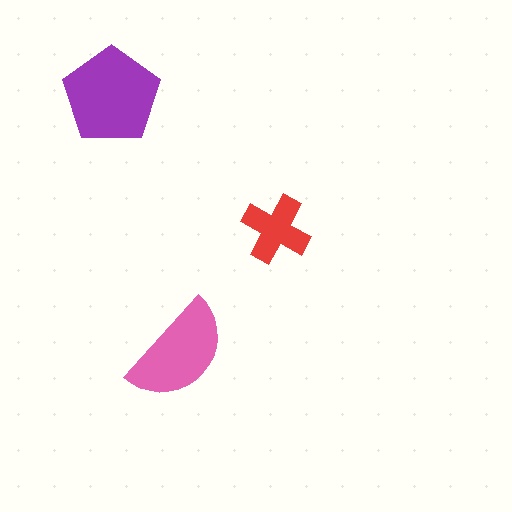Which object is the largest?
The purple pentagon.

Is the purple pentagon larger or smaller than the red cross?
Larger.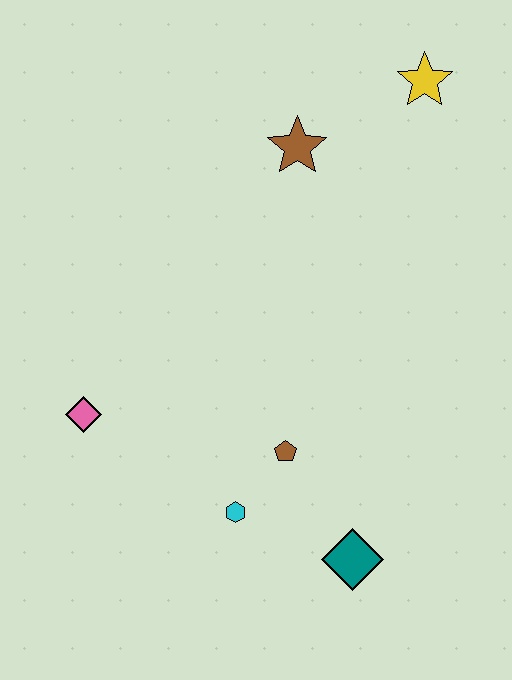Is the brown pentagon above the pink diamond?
No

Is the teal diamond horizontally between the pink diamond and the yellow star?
Yes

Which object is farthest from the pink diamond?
The yellow star is farthest from the pink diamond.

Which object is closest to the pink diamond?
The cyan hexagon is closest to the pink diamond.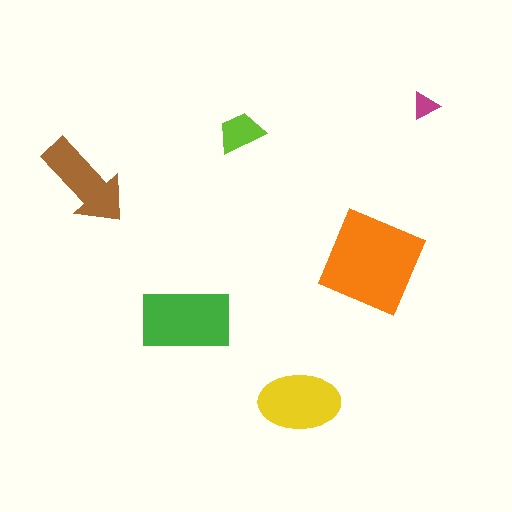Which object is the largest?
The orange square.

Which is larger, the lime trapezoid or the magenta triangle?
The lime trapezoid.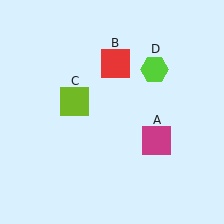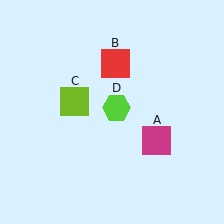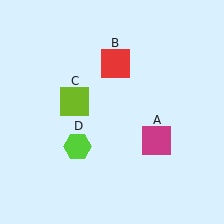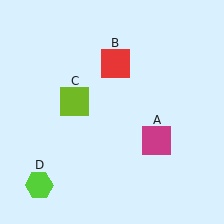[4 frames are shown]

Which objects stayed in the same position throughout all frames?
Magenta square (object A) and red square (object B) and lime square (object C) remained stationary.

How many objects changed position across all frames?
1 object changed position: lime hexagon (object D).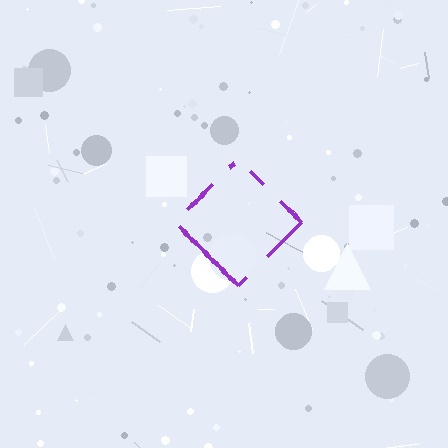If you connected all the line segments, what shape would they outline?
They would outline a diamond.